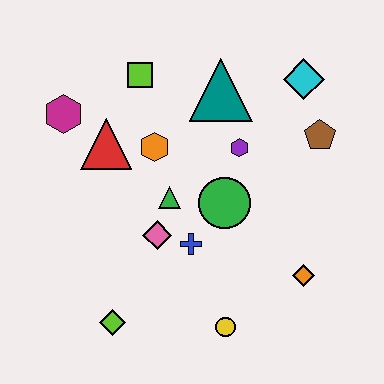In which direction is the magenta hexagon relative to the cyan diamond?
The magenta hexagon is to the left of the cyan diamond.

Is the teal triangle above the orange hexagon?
Yes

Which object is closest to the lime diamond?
The pink diamond is closest to the lime diamond.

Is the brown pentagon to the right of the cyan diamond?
Yes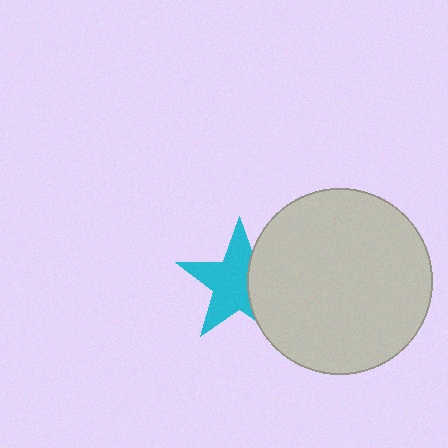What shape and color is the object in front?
The object in front is a light gray circle.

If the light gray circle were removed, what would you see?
You would see the complete cyan star.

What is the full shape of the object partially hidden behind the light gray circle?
The partially hidden object is a cyan star.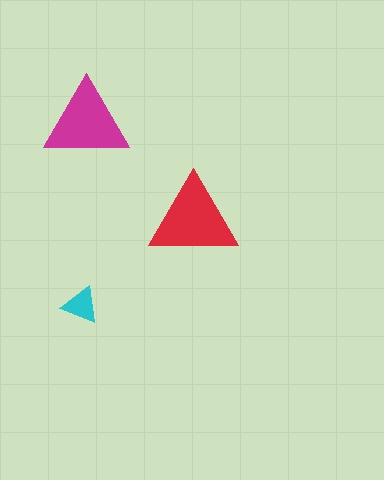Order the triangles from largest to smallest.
the red one, the magenta one, the cyan one.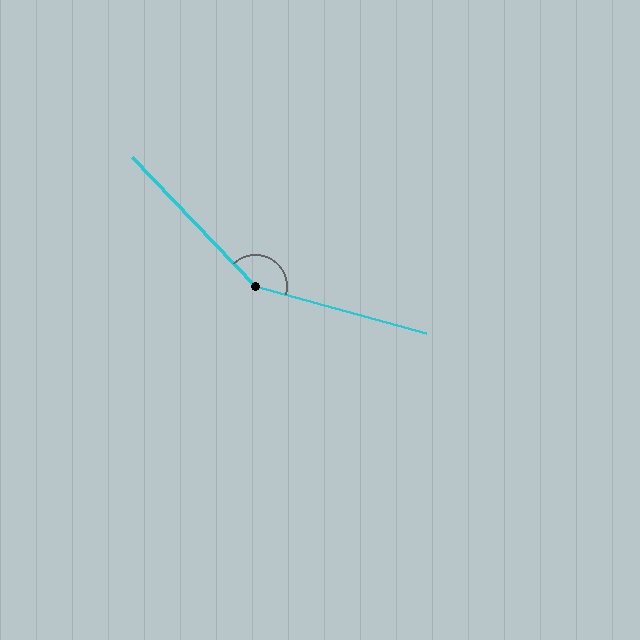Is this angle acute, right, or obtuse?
It is obtuse.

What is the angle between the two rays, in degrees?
Approximately 149 degrees.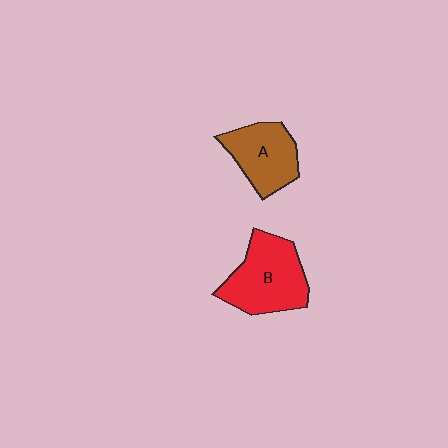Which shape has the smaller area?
Shape A (brown).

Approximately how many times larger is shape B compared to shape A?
Approximately 1.3 times.